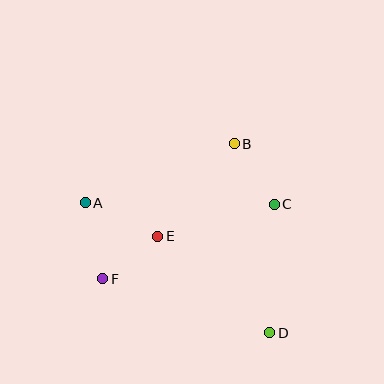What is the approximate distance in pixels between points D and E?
The distance between D and E is approximately 148 pixels.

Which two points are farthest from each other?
Points A and D are farthest from each other.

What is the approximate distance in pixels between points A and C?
The distance between A and C is approximately 189 pixels.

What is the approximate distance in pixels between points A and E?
The distance between A and E is approximately 80 pixels.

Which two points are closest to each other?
Points E and F are closest to each other.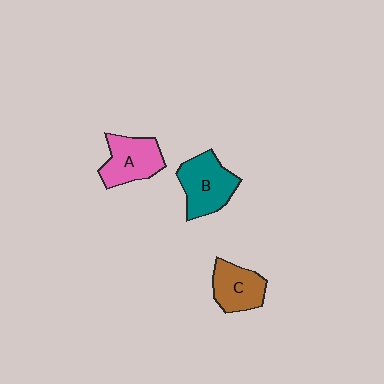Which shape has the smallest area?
Shape C (brown).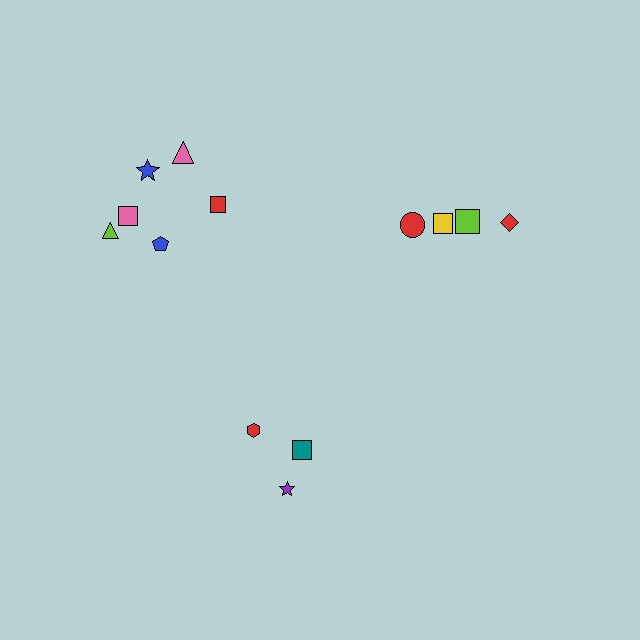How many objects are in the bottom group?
There are 3 objects.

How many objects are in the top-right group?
There are 4 objects.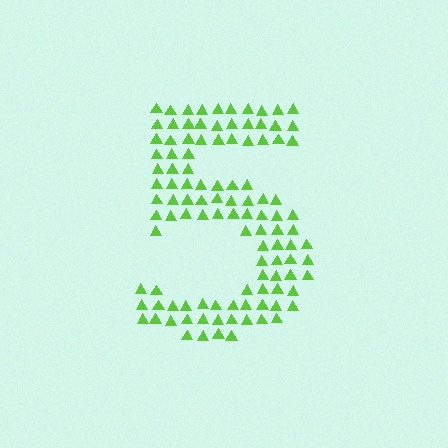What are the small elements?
The small elements are triangles.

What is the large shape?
The large shape is the digit 5.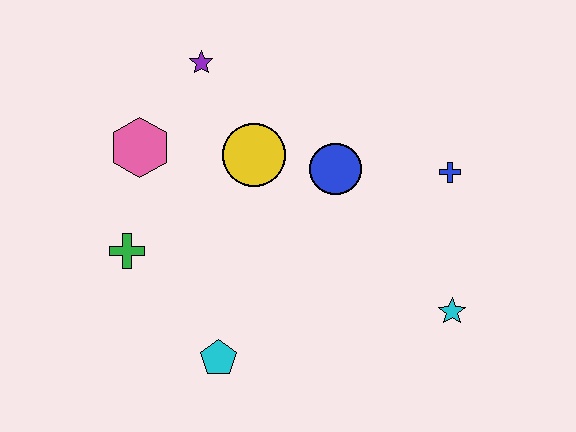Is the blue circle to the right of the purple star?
Yes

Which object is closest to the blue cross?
The blue circle is closest to the blue cross.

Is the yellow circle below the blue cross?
No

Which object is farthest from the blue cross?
The green cross is farthest from the blue cross.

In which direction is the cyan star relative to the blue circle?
The cyan star is below the blue circle.